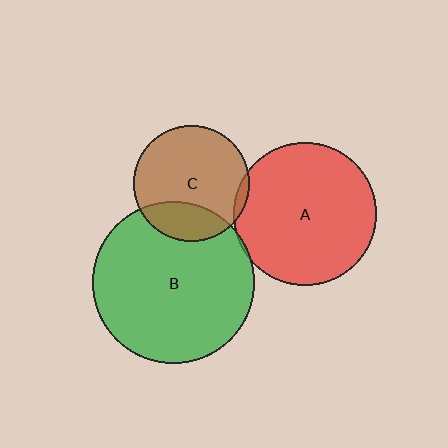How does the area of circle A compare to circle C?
Approximately 1.5 times.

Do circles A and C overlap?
Yes.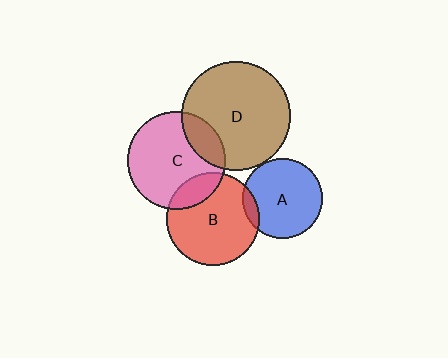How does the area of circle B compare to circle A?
Approximately 1.4 times.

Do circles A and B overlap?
Yes.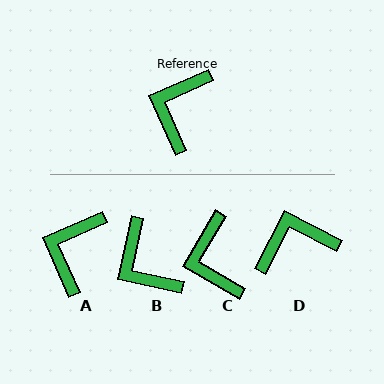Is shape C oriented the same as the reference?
No, it is off by about 36 degrees.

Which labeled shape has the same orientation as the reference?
A.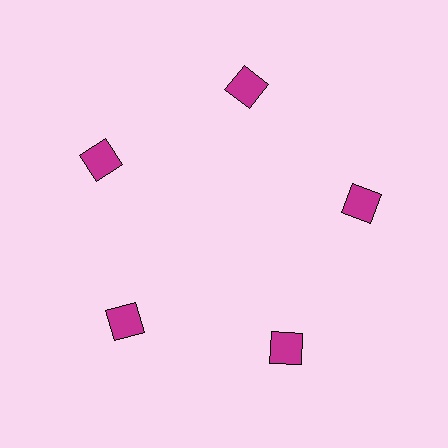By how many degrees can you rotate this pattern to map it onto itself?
The pattern maps onto itself every 72 degrees of rotation.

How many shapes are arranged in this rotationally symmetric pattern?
There are 5 shapes, arranged in 5 groups of 1.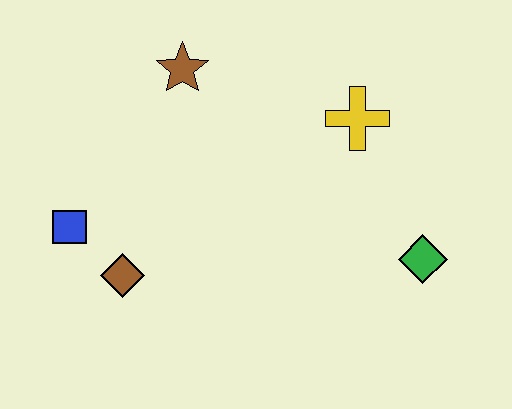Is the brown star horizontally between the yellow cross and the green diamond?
No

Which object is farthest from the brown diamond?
The green diamond is farthest from the brown diamond.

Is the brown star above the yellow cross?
Yes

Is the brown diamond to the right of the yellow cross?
No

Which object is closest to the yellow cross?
The green diamond is closest to the yellow cross.